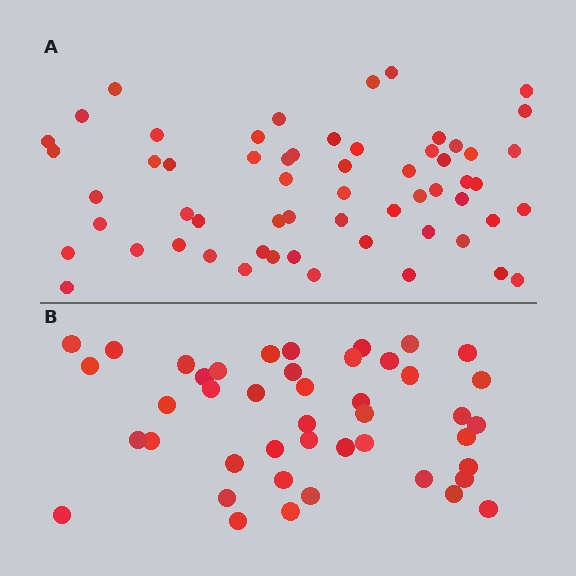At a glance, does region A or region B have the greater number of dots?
Region A (the top region) has more dots.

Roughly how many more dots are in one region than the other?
Region A has approximately 15 more dots than region B.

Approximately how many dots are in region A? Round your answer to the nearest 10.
About 60 dots. (The exact count is 59, which rounds to 60.)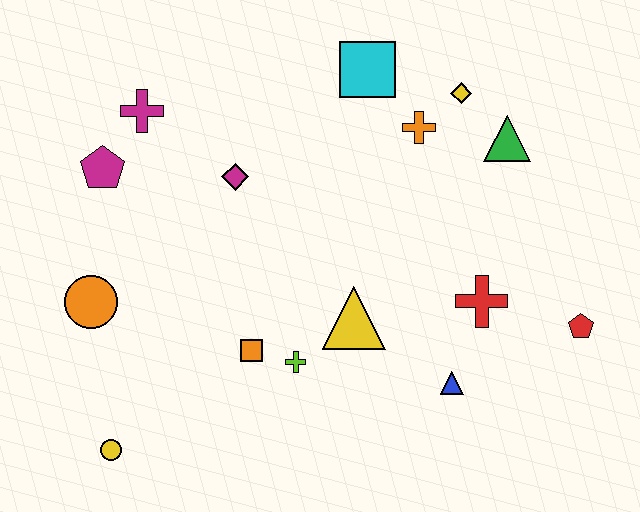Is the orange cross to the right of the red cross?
No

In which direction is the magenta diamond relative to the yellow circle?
The magenta diamond is above the yellow circle.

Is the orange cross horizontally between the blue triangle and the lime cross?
Yes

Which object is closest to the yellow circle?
The orange circle is closest to the yellow circle.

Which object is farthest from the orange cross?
The yellow circle is farthest from the orange cross.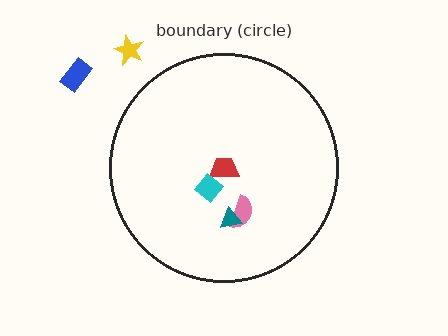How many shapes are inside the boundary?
4 inside, 2 outside.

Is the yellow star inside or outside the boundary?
Outside.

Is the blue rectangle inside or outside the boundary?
Outside.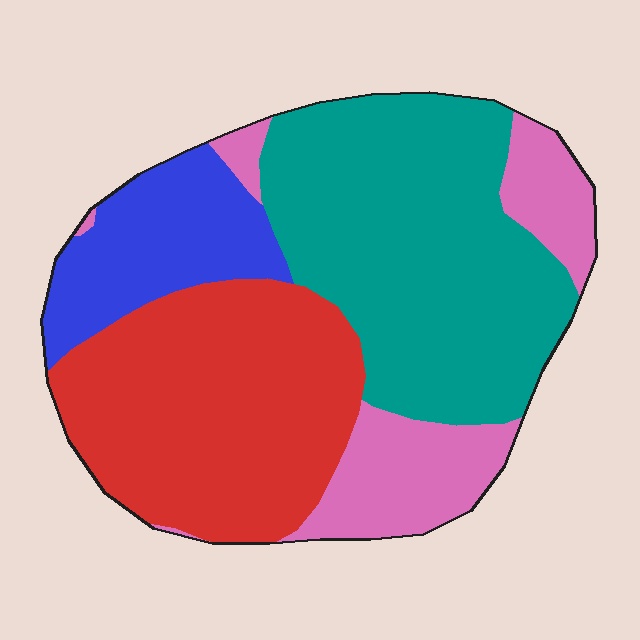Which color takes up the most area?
Teal, at roughly 35%.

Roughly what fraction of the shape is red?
Red covers 32% of the shape.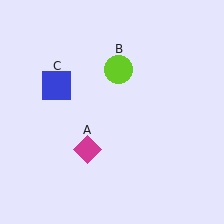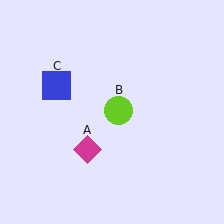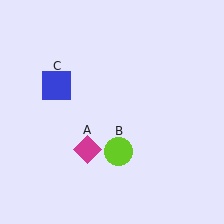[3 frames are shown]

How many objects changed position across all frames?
1 object changed position: lime circle (object B).